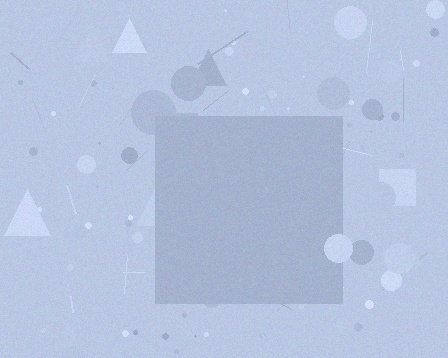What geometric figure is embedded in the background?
A square is embedded in the background.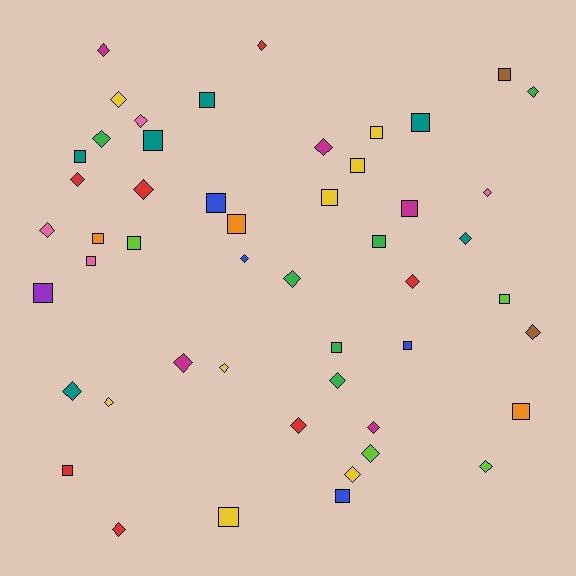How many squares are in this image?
There are 23 squares.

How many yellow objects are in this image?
There are 8 yellow objects.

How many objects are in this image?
There are 50 objects.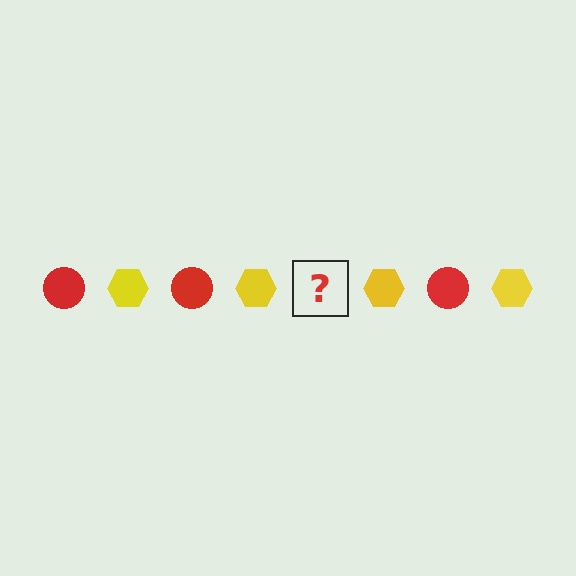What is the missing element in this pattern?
The missing element is a red circle.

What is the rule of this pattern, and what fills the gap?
The rule is that the pattern alternates between red circle and yellow hexagon. The gap should be filled with a red circle.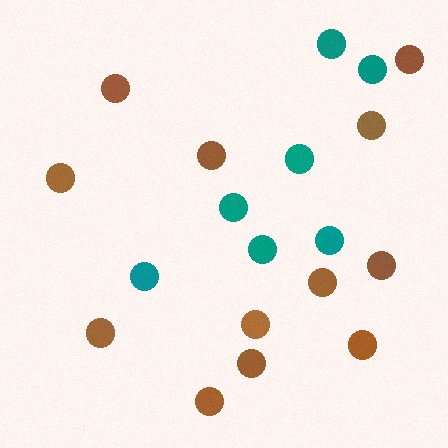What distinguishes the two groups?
There are 2 groups: one group of teal circles (7) and one group of brown circles (12).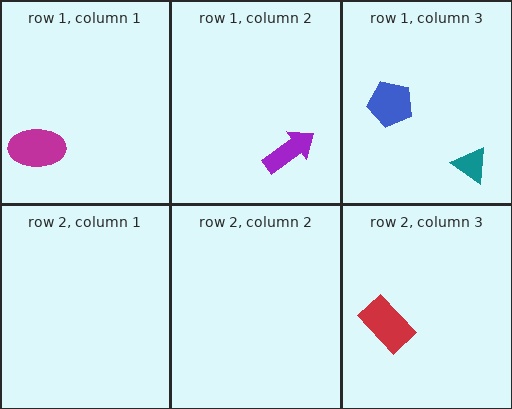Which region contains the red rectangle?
The row 2, column 3 region.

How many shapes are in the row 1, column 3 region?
2.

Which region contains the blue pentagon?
The row 1, column 3 region.